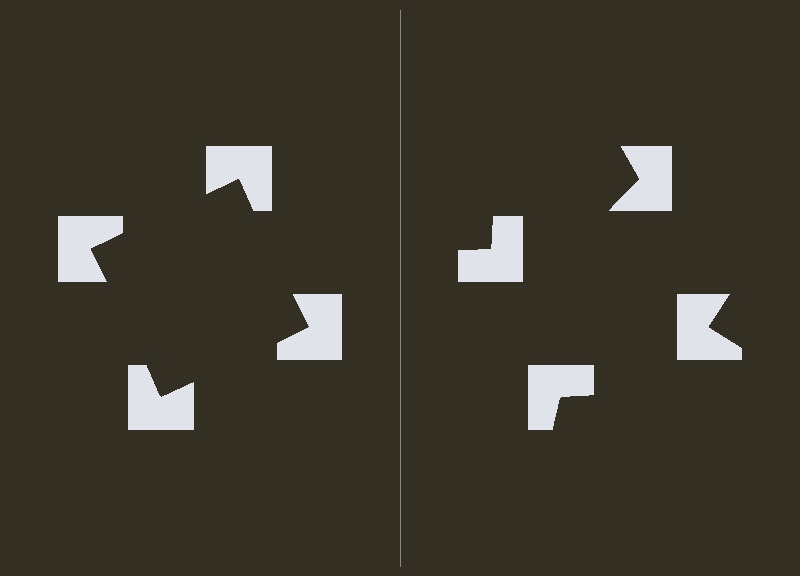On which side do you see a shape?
An illusory square appears on the left side. On the right side the wedge cuts are rotated, so no coherent shape forms.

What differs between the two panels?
The notched squares are positioned identically on both sides; only the wedge orientations differ. On the left they align to a square; on the right they are misaligned.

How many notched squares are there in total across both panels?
8 — 4 on each side.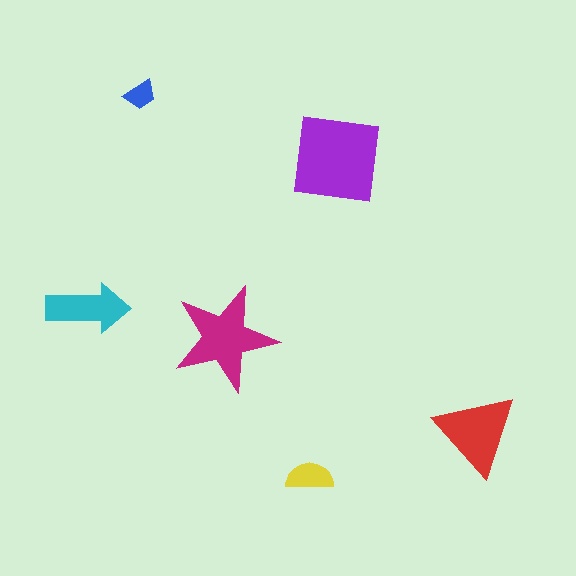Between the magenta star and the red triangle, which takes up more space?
The magenta star.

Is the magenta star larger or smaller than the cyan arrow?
Larger.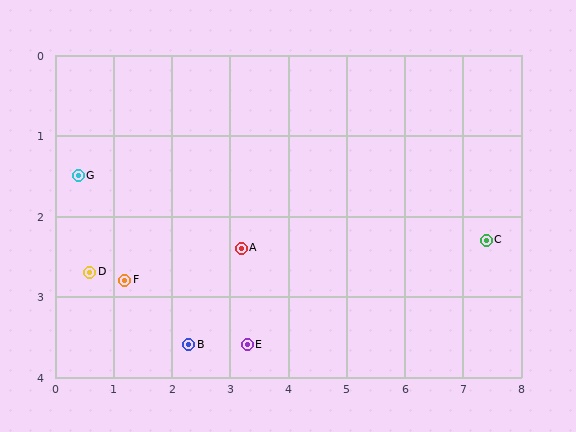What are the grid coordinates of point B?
Point B is at approximately (2.3, 3.6).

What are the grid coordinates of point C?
Point C is at approximately (7.4, 2.3).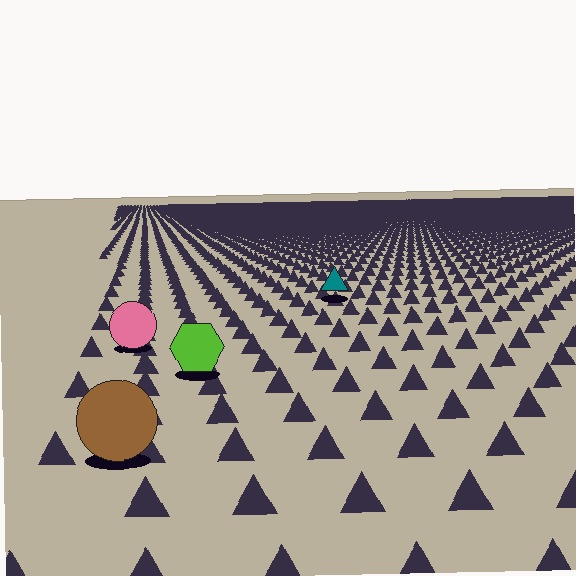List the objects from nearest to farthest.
From nearest to farthest: the brown circle, the lime hexagon, the pink circle, the teal triangle.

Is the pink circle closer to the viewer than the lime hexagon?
No. The lime hexagon is closer — you can tell from the texture gradient: the ground texture is coarser near it.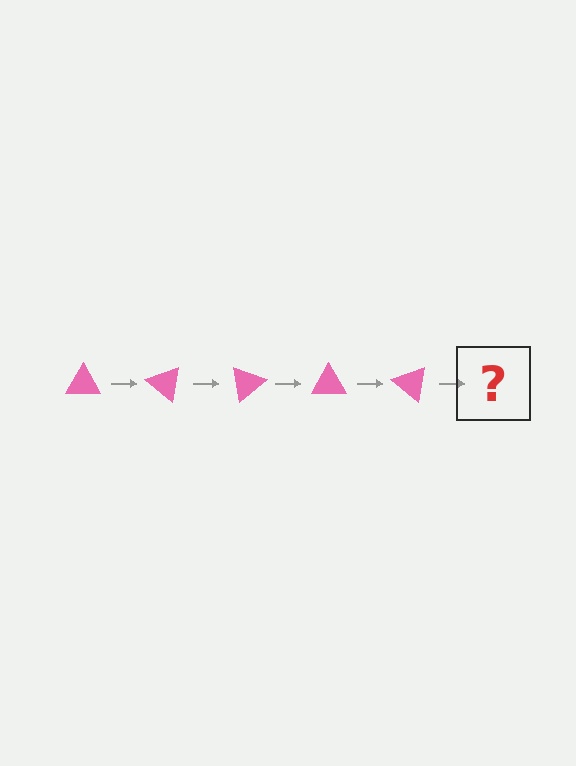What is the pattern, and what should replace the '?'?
The pattern is that the triangle rotates 40 degrees each step. The '?' should be a pink triangle rotated 200 degrees.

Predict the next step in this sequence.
The next step is a pink triangle rotated 200 degrees.